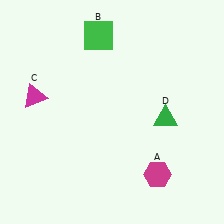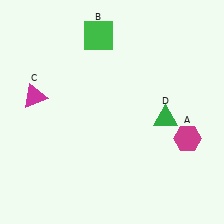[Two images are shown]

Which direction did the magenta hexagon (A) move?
The magenta hexagon (A) moved up.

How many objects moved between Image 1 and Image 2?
1 object moved between the two images.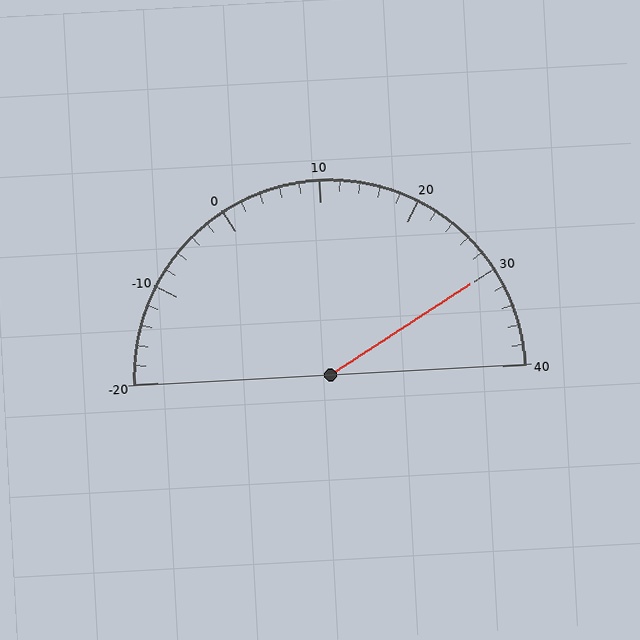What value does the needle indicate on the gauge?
The needle indicates approximately 30.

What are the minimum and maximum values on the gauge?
The gauge ranges from -20 to 40.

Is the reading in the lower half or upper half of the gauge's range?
The reading is in the upper half of the range (-20 to 40).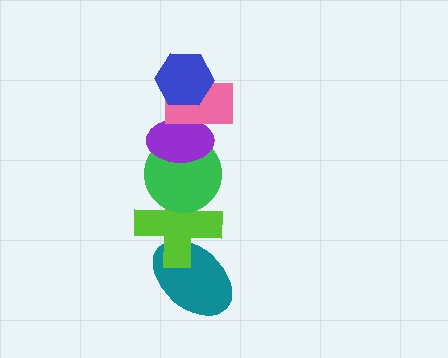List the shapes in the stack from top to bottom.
From top to bottom: the blue hexagon, the pink rectangle, the purple ellipse, the green circle, the lime cross, the teal ellipse.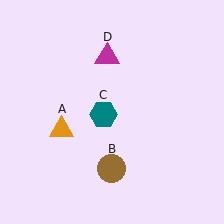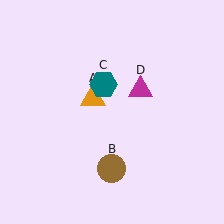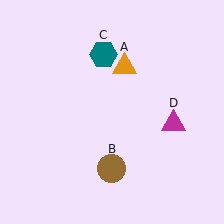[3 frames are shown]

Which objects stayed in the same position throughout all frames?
Brown circle (object B) remained stationary.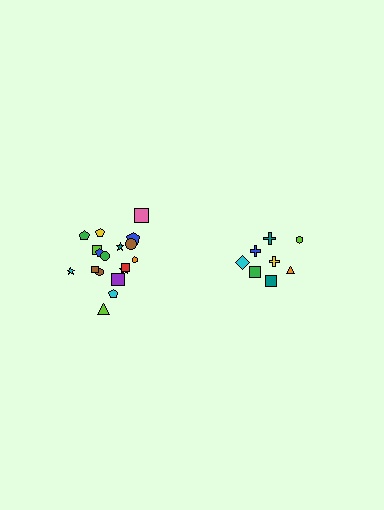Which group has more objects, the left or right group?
The left group.